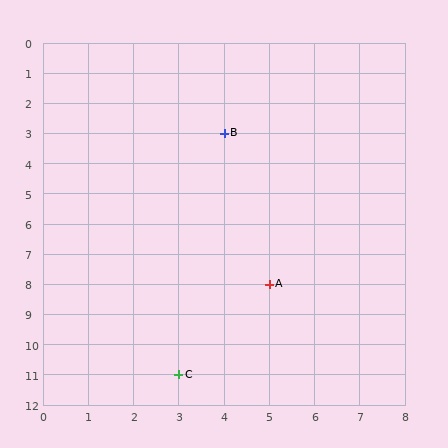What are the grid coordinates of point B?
Point B is at grid coordinates (4, 3).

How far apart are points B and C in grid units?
Points B and C are 1 column and 8 rows apart (about 8.1 grid units diagonally).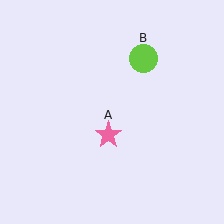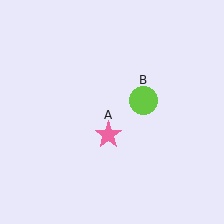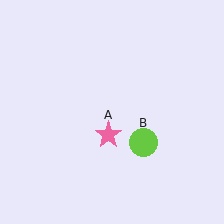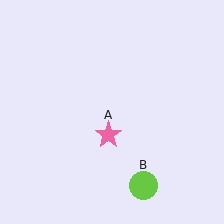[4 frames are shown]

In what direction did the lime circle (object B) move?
The lime circle (object B) moved down.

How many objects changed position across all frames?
1 object changed position: lime circle (object B).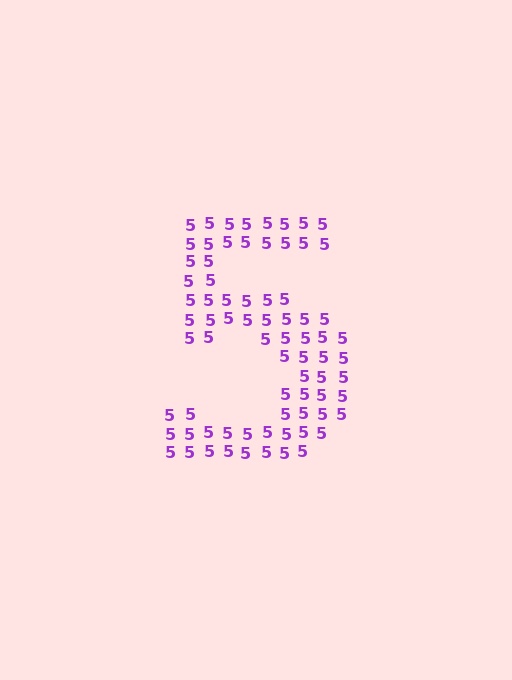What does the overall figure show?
The overall figure shows the digit 5.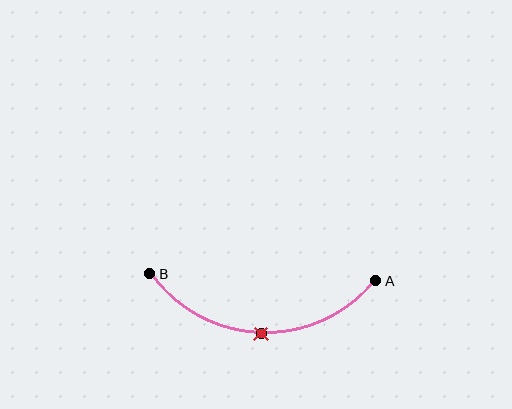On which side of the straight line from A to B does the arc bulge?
The arc bulges below the straight line connecting A and B.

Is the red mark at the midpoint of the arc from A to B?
Yes. The red mark lies on the arc at equal arc-length from both A and B — it is the arc midpoint.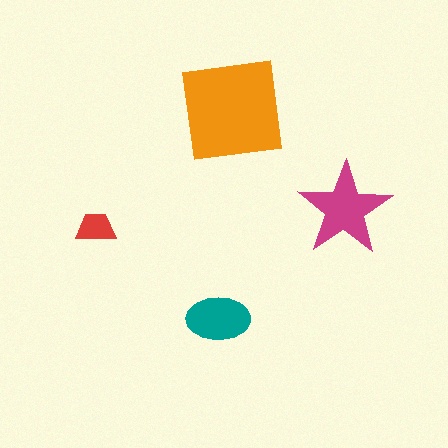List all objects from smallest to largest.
The red trapezoid, the teal ellipse, the magenta star, the orange square.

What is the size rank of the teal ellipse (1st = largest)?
3rd.